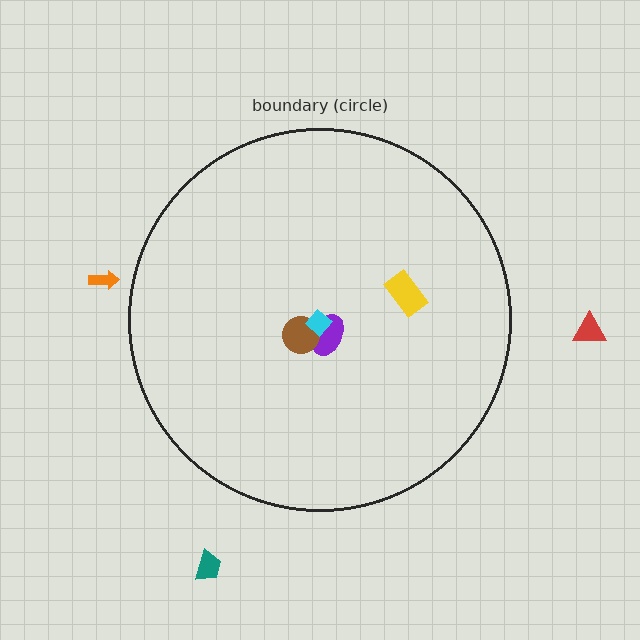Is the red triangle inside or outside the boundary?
Outside.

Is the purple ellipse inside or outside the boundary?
Inside.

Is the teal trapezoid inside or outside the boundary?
Outside.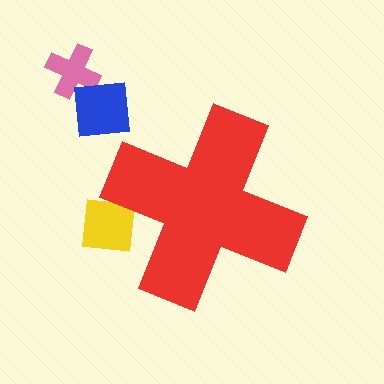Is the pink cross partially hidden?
No, the pink cross is fully visible.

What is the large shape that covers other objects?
A red cross.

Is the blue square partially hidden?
No, the blue square is fully visible.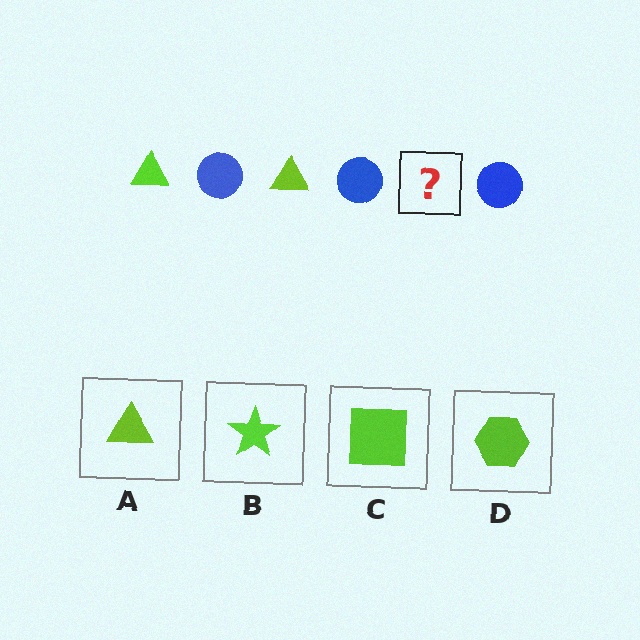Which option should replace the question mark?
Option A.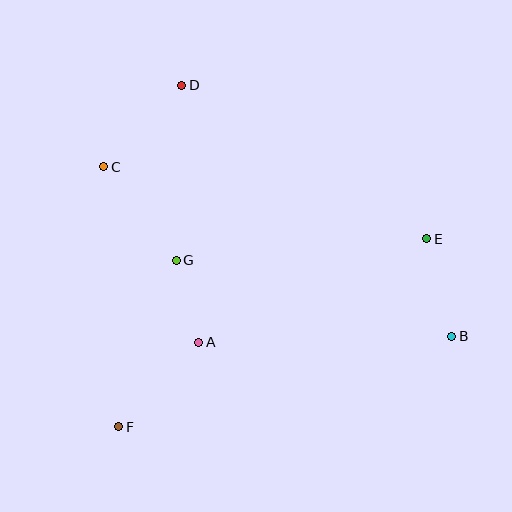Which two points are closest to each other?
Points A and G are closest to each other.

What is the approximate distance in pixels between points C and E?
The distance between C and E is approximately 331 pixels.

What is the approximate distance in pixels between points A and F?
The distance between A and F is approximately 116 pixels.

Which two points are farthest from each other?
Points B and C are farthest from each other.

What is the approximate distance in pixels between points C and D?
The distance between C and D is approximately 113 pixels.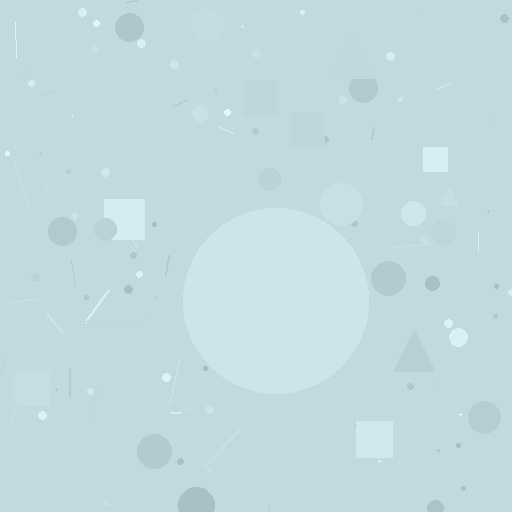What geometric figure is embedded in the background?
A circle is embedded in the background.